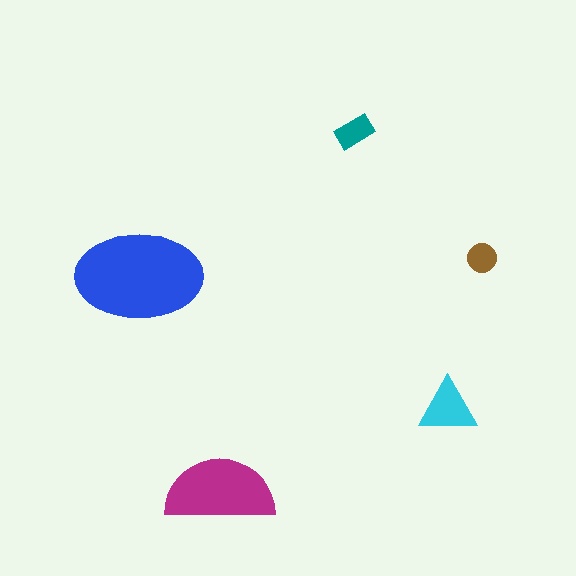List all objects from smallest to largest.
The brown circle, the teal rectangle, the cyan triangle, the magenta semicircle, the blue ellipse.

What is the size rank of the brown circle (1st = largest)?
5th.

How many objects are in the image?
There are 5 objects in the image.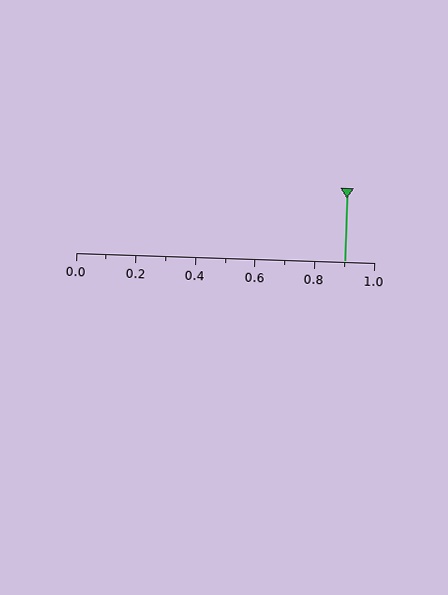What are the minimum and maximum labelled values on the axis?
The axis runs from 0.0 to 1.0.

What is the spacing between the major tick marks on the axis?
The major ticks are spaced 0.2 apart.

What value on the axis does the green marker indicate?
The marker indicates approximately 0.9.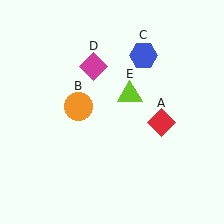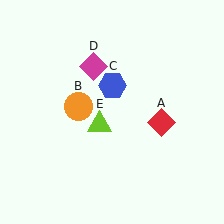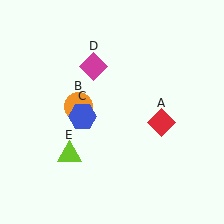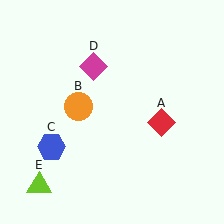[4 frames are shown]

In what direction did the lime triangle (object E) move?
The lime triangle (object E) moved down and to the left.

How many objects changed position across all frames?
2 objects changed position: blue hexagon (object C), lime triangle (object E).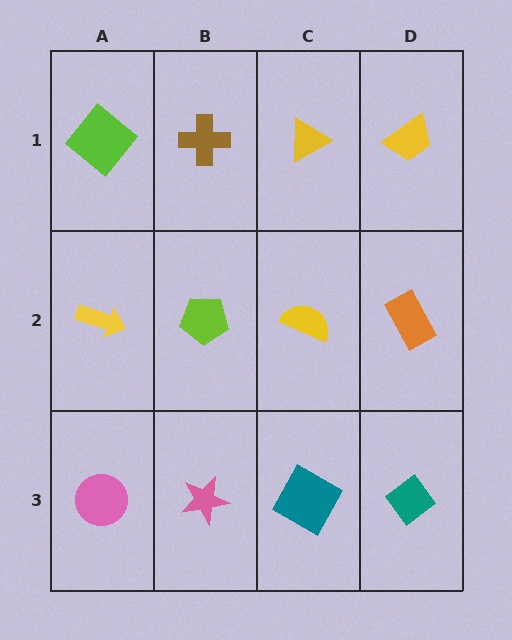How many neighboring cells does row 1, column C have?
3.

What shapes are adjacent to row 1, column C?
A yellow semicircle (row 2, column C), a brown cross (row 1, column B), a yellow trapezoid (row 1, column D).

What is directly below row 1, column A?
A yellow arrow.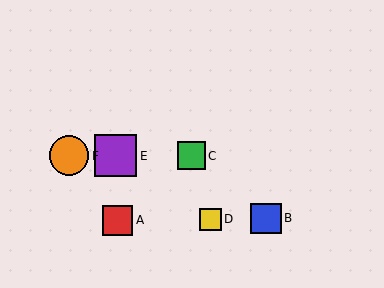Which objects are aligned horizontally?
Objects C, E, F are aligned horizontally.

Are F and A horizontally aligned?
No, F is at y≈156 and A is at y≈220.